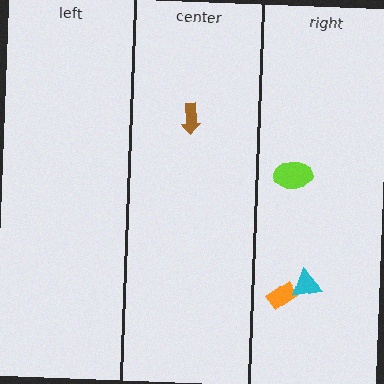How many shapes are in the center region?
1.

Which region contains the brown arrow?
The center region.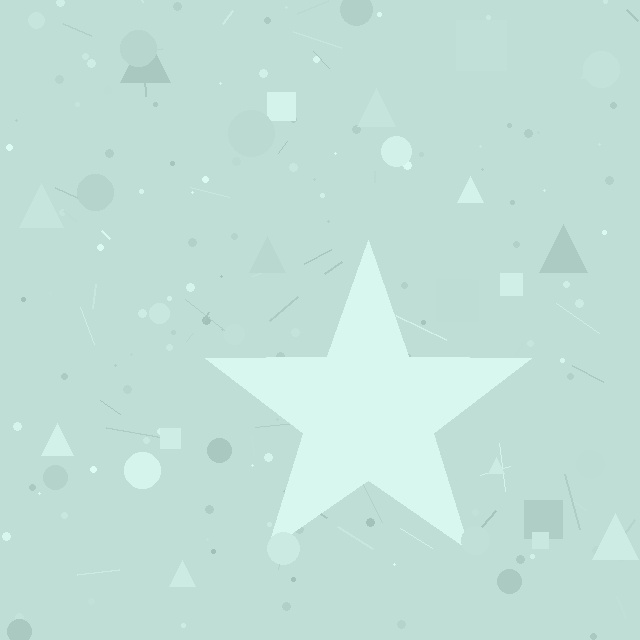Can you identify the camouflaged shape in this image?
The camouflaged shape is a star.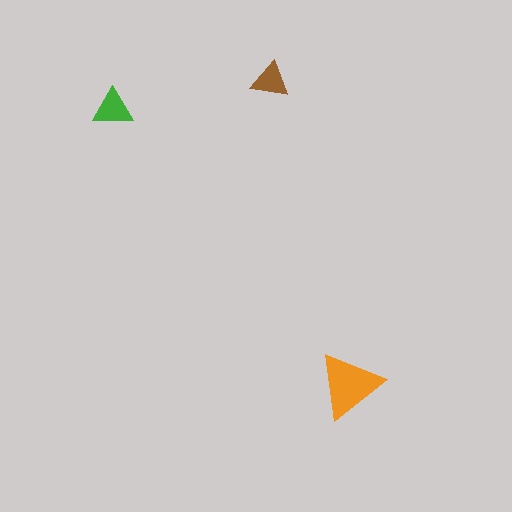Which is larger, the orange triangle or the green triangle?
The orange one.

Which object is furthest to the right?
The orange triangle is rightmost.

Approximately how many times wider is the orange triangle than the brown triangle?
About 2 times wider.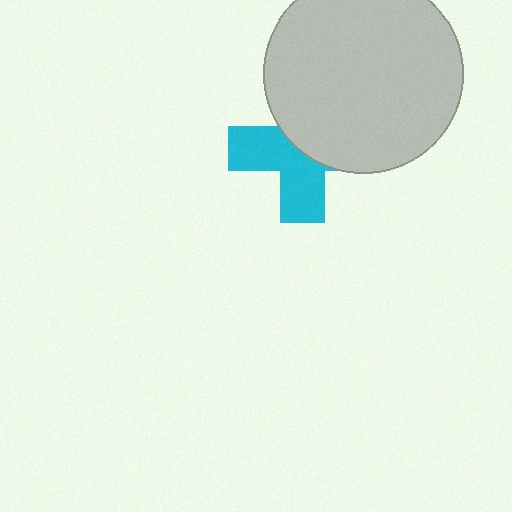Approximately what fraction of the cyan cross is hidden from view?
Roughly 51% of the cyan cross is hidden behind the light gray circle.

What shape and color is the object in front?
The object in front is a light gray circle.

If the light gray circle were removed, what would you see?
You would see the complete cyan cross.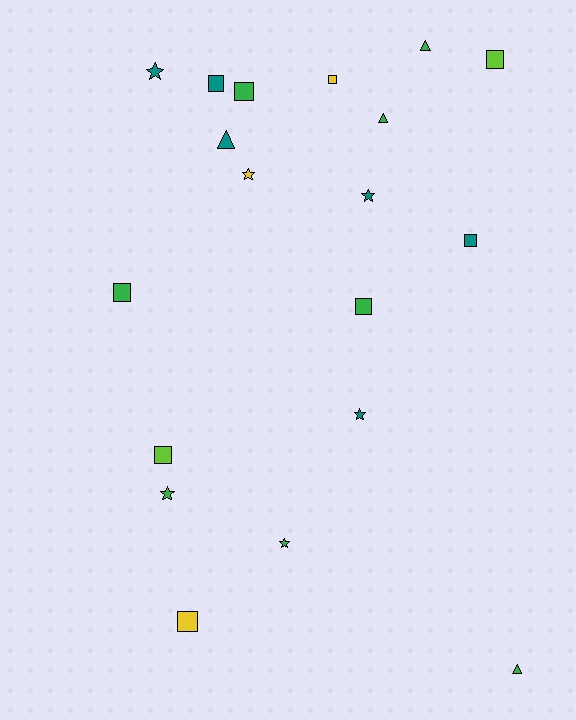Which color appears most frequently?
Green, with 8 objects.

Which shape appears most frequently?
Square, with 9 objects.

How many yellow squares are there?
There are 2 yellow squares.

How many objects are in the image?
There are 19 objects.